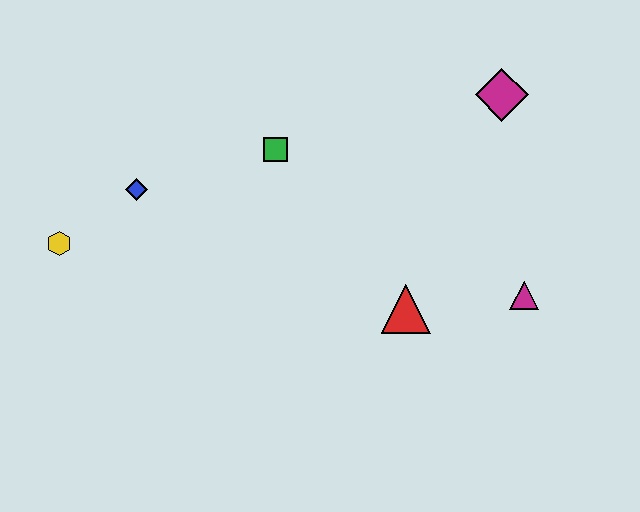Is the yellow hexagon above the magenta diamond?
No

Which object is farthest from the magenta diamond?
The yellow hexagon is farthest from the magenta diamond.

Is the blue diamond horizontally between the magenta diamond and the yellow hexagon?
Yes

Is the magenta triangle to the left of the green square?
No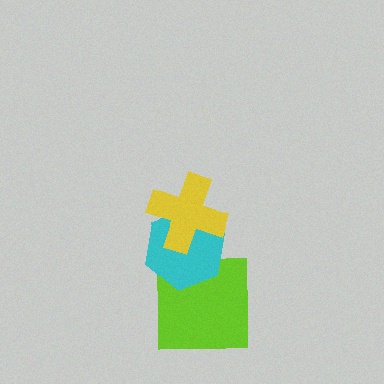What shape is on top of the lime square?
The cyan hexagon is on top of the lime square.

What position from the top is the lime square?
The lime square is 3rd from the top.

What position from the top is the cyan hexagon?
The cyan hexagon is 2nd from the top.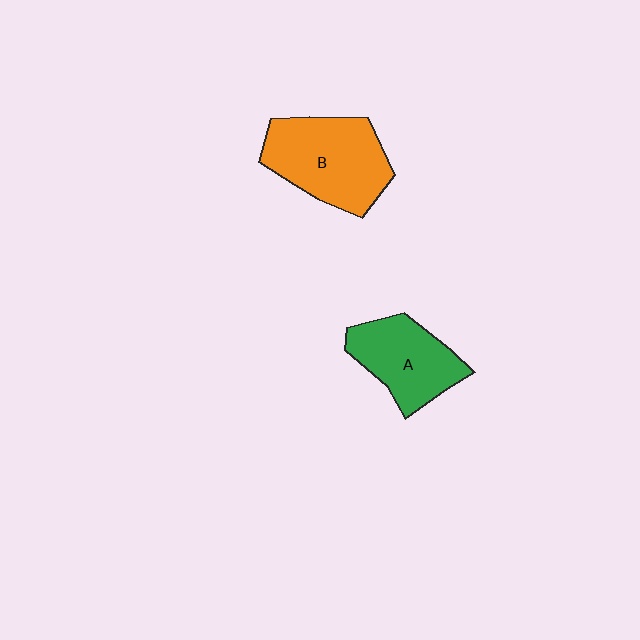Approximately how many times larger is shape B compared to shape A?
Approximately 1.3 times.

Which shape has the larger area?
Shape B (orange).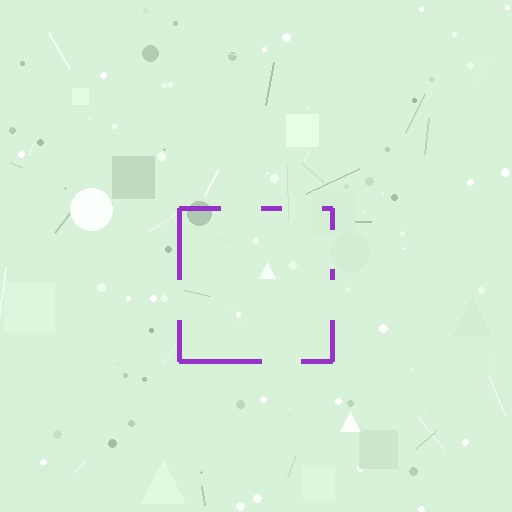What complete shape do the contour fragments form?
The contour fragments form a square.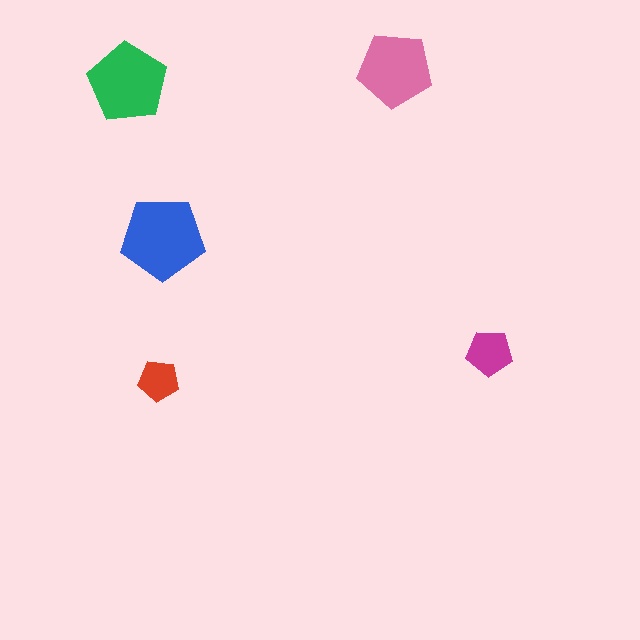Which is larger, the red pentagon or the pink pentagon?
The pink one.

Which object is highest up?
The pink pentagon is topmost.